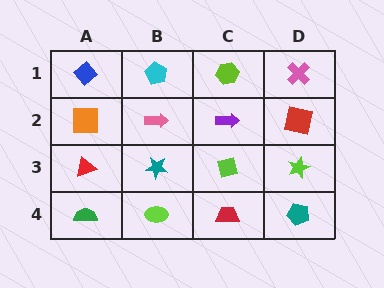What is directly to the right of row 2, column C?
A red square.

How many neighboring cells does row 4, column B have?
3.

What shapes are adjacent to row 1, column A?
An orange square (row 2, column A), a cyan pentagon (row 1, column B).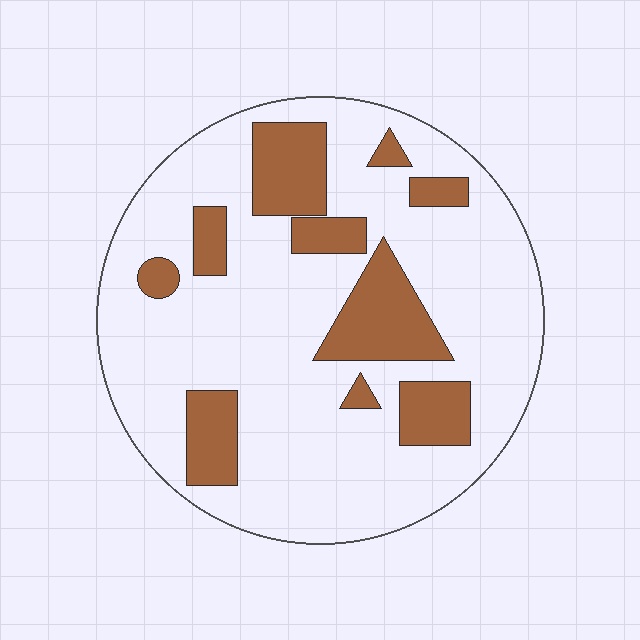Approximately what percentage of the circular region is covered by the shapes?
Approximately 25%.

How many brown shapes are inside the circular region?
10.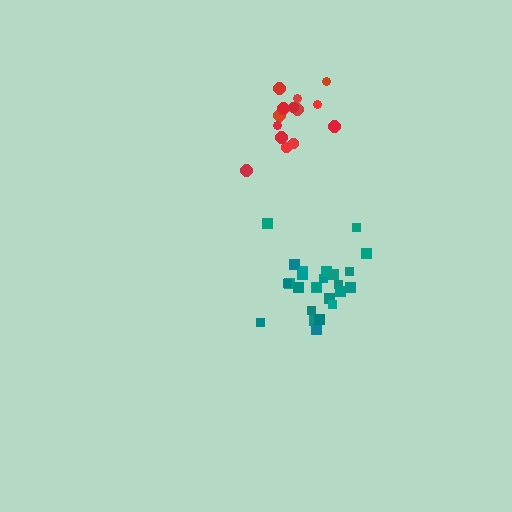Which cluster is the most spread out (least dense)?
Teal.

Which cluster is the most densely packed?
Red.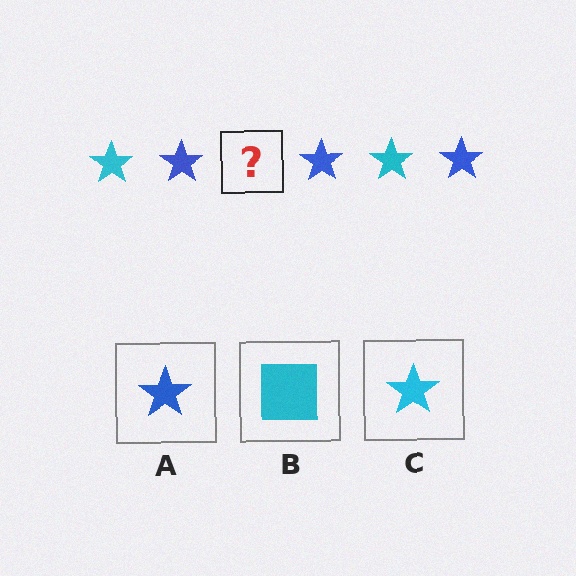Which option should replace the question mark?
Option C.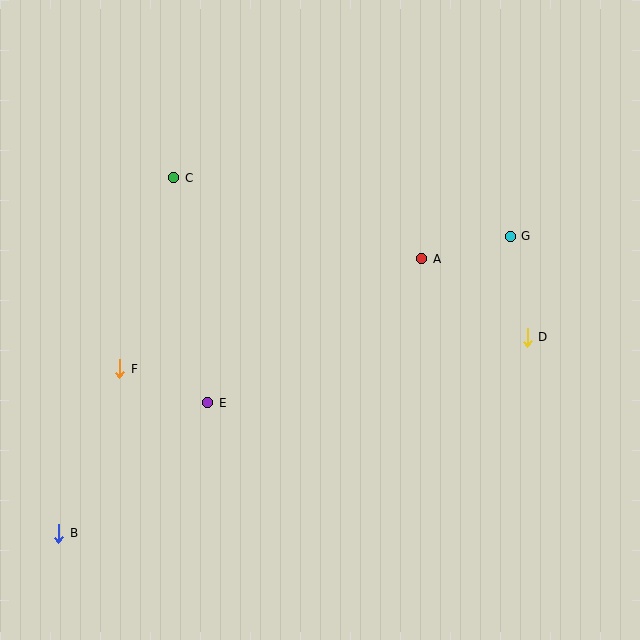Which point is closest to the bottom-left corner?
Point B is closest to the bottom-left corner.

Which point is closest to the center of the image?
Point A at (422, 259) is closest to the center.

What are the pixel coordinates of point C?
Point C is at (174, 178).